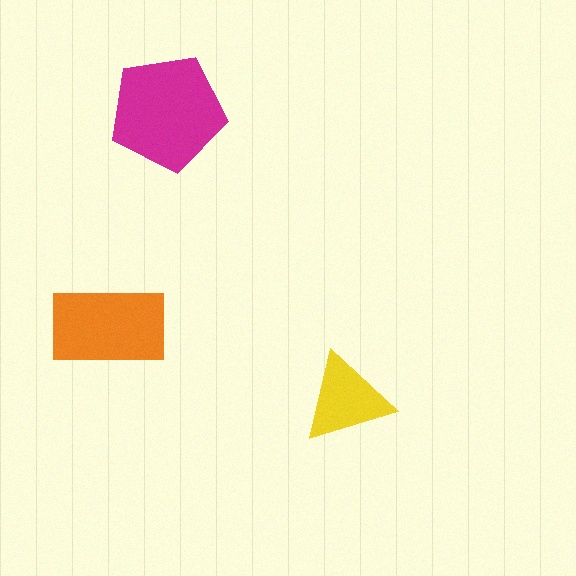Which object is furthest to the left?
The orange rectangle is leftmost.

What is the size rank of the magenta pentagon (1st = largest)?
1st.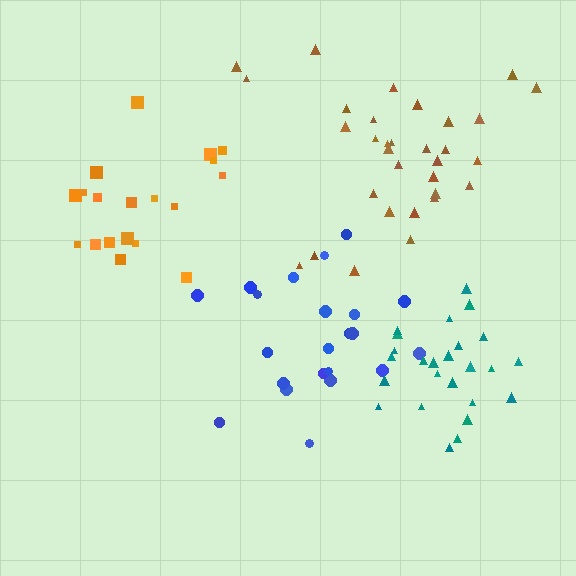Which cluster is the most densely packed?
Teal.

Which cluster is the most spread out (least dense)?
Blue.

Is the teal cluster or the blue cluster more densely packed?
Teal.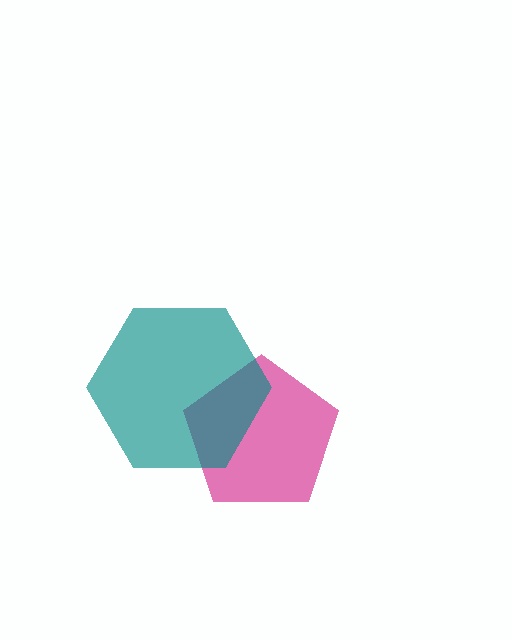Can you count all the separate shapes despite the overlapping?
Yes, there are 2 separate shapes.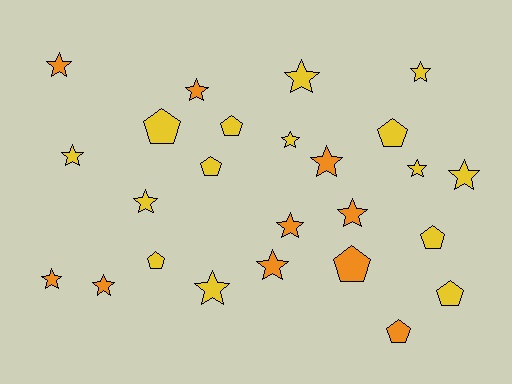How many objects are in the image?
There are 25 objects.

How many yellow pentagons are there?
There are 7 yellow pentagons.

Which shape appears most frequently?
Star, with 16 objects.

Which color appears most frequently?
Yellow, with 15 objects.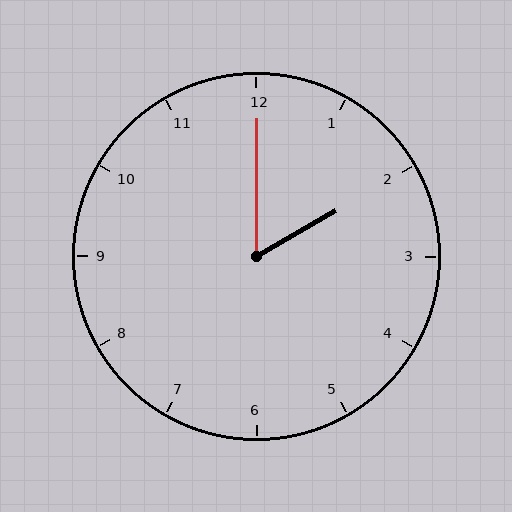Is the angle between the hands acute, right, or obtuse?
It is acute.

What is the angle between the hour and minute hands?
Approximately 60 degrees.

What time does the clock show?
2:00.